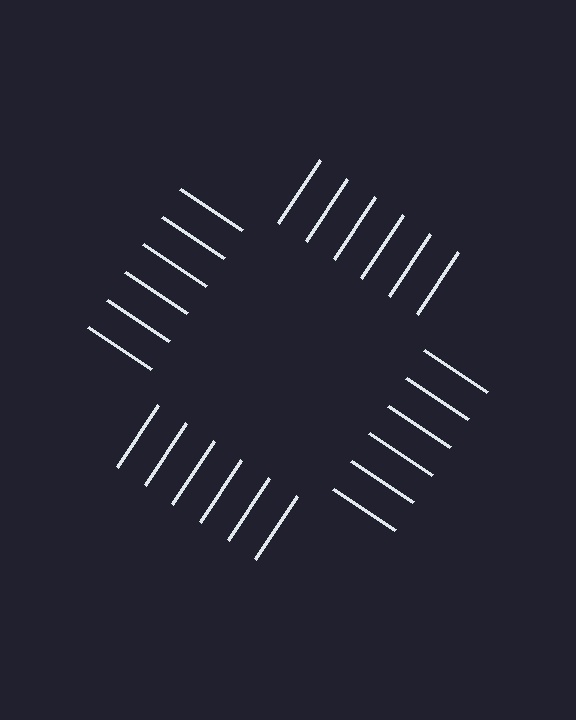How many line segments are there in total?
24 — 6 along each of the 4 edges.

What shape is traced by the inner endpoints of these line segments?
An illusory square — the line segments terminate on its edges but no continuous stroke is drawn.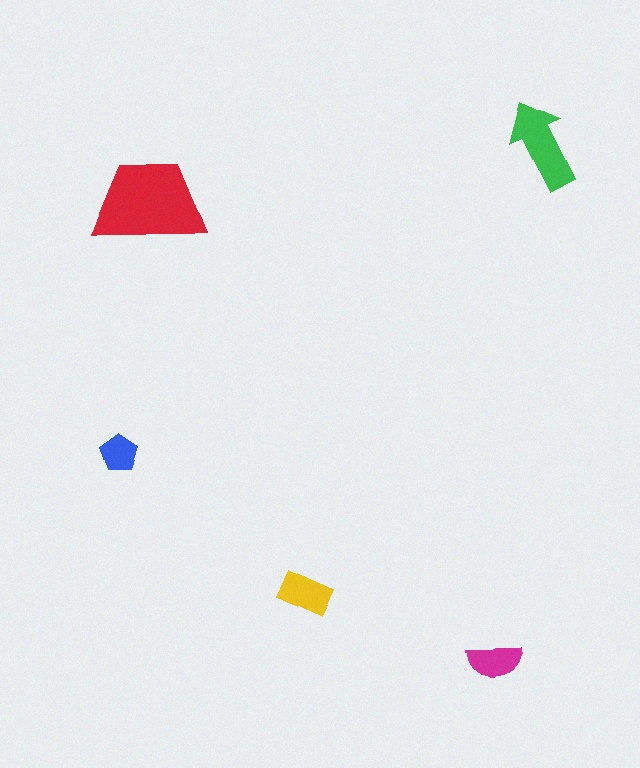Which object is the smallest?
The blue pentagon.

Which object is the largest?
The red trapezoid.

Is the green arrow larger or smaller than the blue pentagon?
Larger.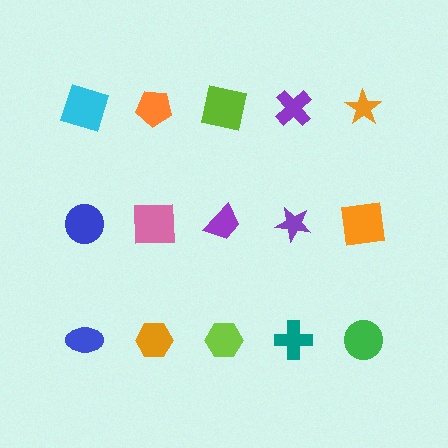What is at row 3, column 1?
A blue ellipse.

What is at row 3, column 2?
An orange hexagon.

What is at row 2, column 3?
A purple trapezoid.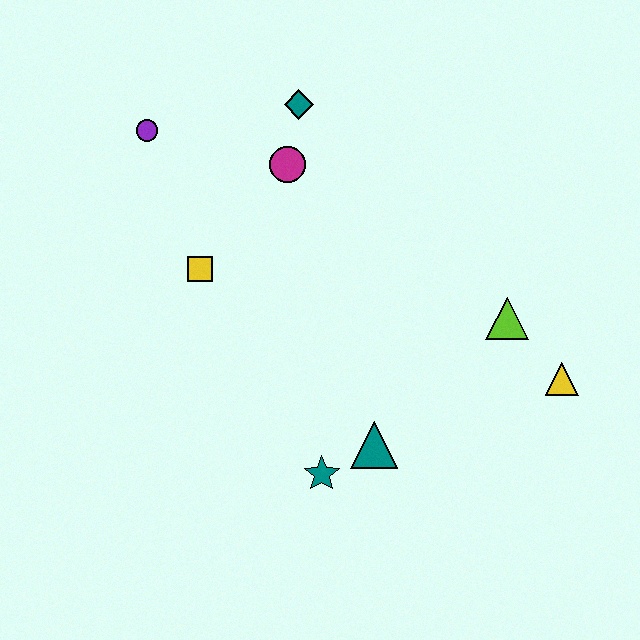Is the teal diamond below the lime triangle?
No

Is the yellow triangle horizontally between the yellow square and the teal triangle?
No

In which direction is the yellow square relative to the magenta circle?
The yellow square is below the magenta circle.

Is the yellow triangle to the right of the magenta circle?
Yes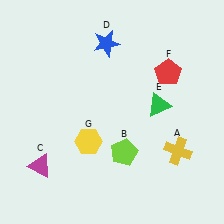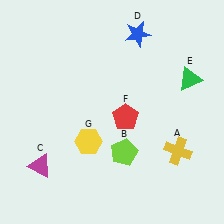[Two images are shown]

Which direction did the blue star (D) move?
The blue star (D) moved right.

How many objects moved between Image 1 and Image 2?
3 objects moved between the two images.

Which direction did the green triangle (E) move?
The green triangle (E) moved right.